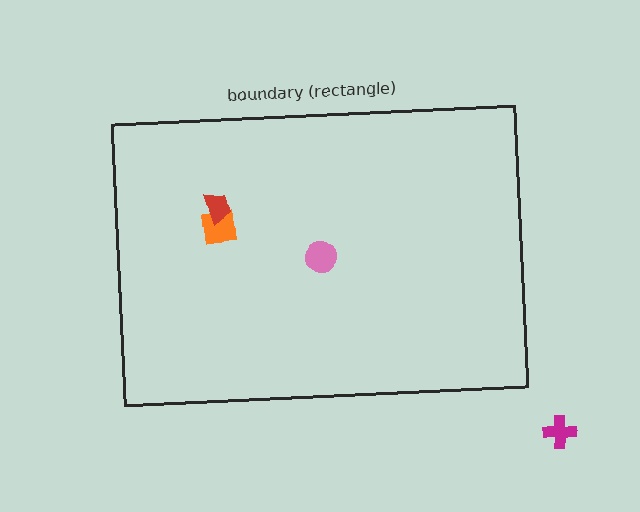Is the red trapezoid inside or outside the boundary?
Inside.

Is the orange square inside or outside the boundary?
Inside.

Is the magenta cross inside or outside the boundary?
Outside.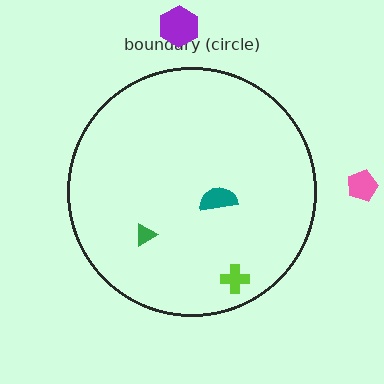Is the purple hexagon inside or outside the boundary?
Outside.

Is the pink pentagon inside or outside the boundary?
Outside.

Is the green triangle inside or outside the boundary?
Inside.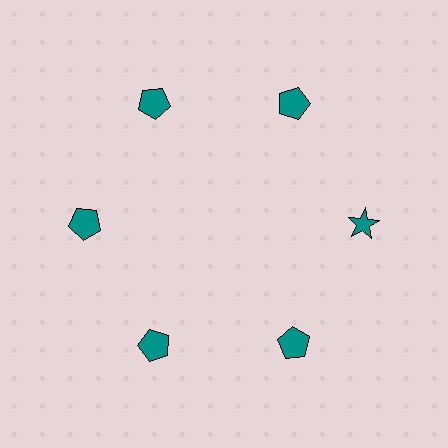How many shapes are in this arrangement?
There are 6 shapes arranged in a ring pattern.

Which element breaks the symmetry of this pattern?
The teal star at roughly the 3 o'clock position breaks the symmetry. All other shapes are teal pentagons.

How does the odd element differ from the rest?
It has a different shape: star instead of pentagon.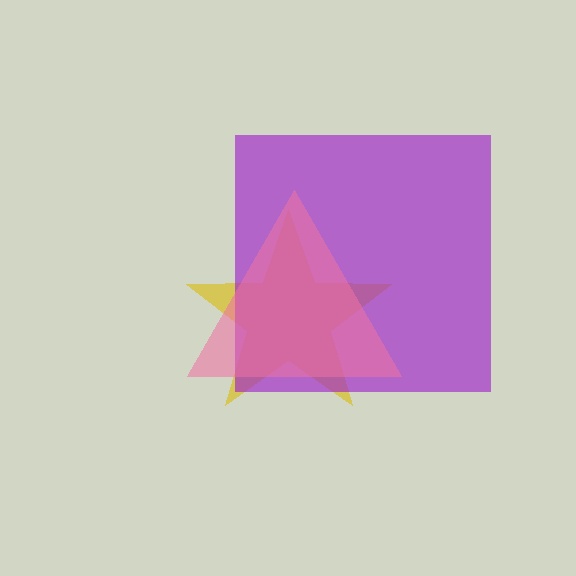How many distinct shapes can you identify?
There are 3 distinct shapes: a yellow star, a purple square, a pink triangle.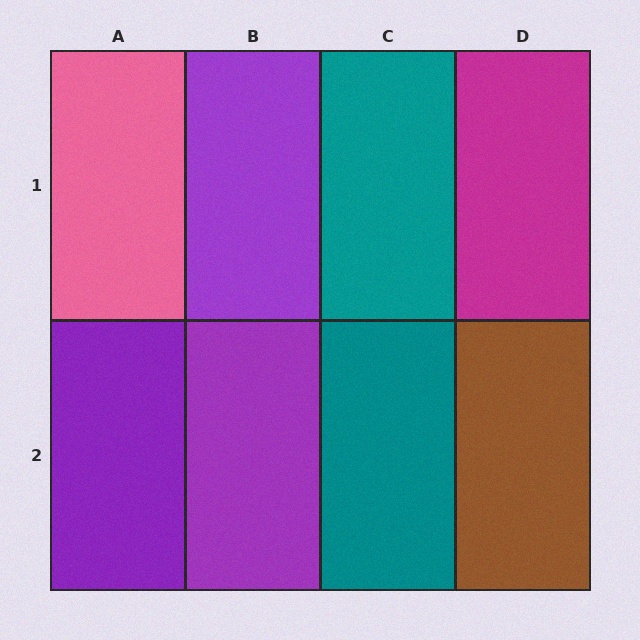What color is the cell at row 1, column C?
Teal.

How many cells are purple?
3 cells are purple.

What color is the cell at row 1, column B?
Purple.